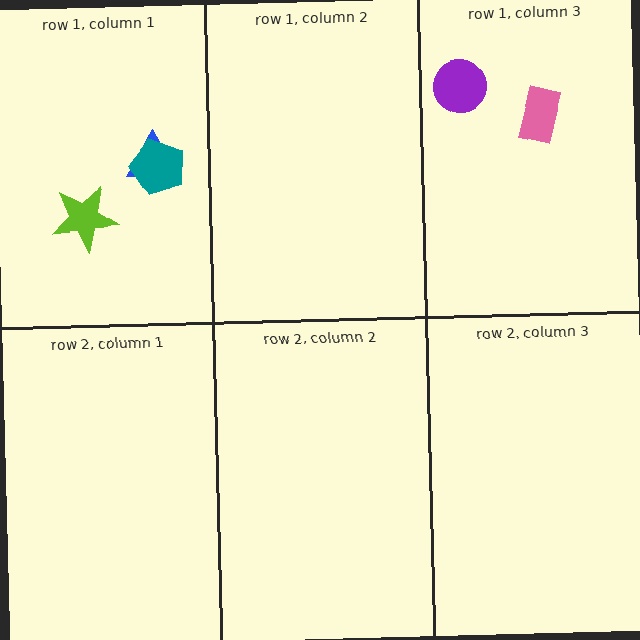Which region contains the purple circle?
The row 1, column 3 region.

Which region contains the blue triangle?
The row 1, column 1 region.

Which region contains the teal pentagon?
The row 1, column 1 region.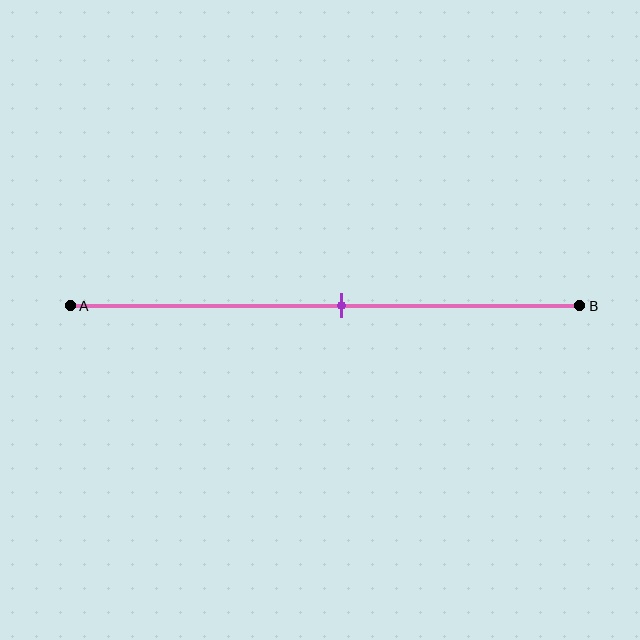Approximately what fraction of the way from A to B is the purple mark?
The purple mark is approximately 55% of the way from A to B.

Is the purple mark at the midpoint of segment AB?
No, the mark is at about 55% from A, not at the 50% midpoint.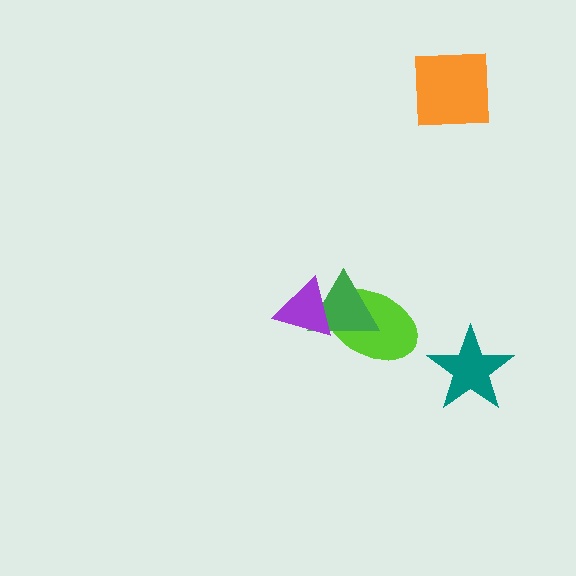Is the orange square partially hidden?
No, no other shape covers it.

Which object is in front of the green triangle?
The purple triangle is in front of the green triangle.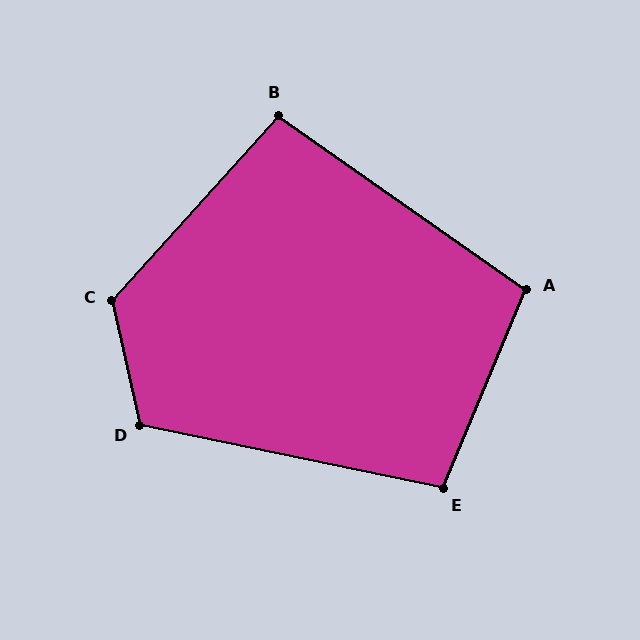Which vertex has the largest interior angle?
C, at approximately 126 degrees.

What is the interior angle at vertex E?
Approximately 101 degrees (obtuse).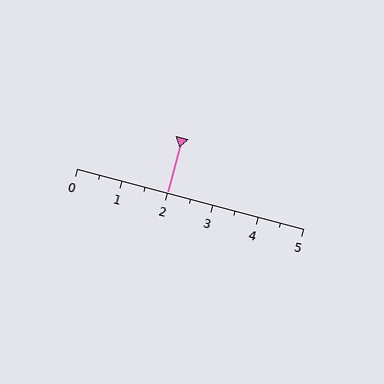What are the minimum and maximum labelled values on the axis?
The axis runs from 0 to 5.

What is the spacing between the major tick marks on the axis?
The major ticks are spaced 1 apart.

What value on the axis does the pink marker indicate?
The marker indicates approximately 2.